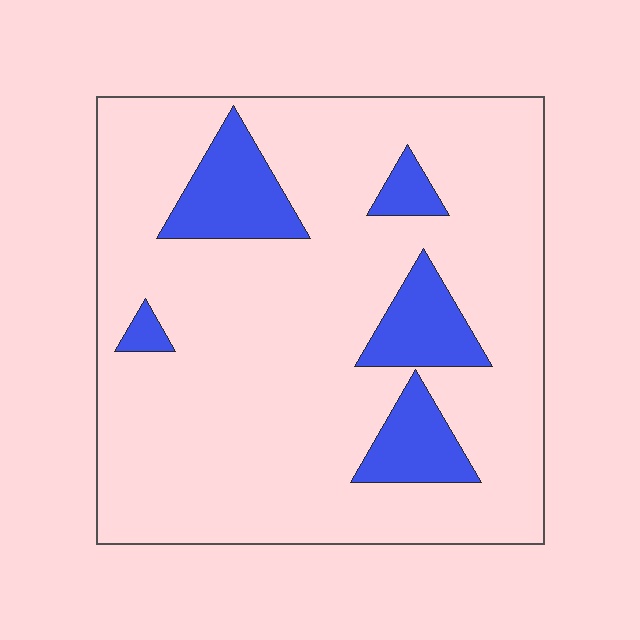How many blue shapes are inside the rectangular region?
5.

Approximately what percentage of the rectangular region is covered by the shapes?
Approximately 15%.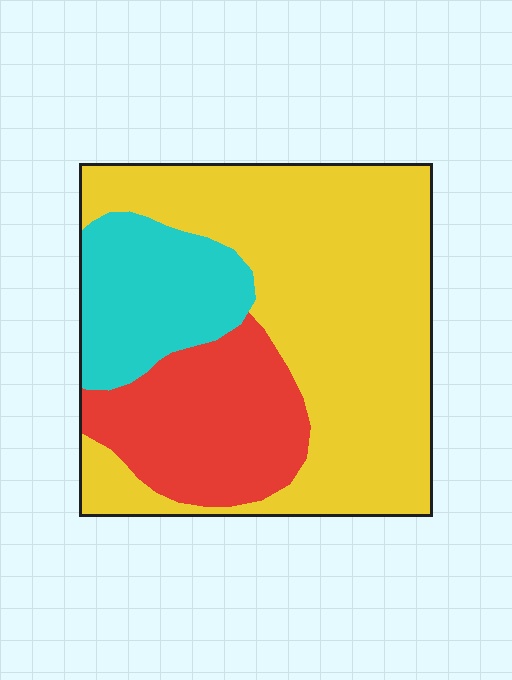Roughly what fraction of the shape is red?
Red covers about 25% of the shape.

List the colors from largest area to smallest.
From largest to smallest: yellow, red, cyan.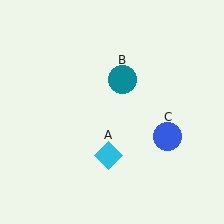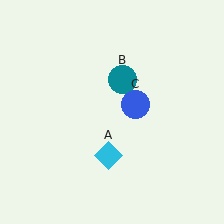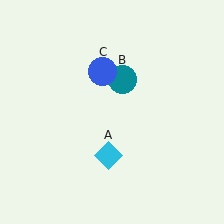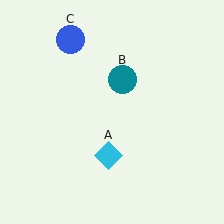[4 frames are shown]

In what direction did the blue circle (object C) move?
The blue circle (object C) moved up and to the left.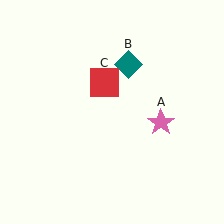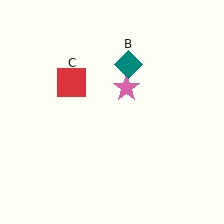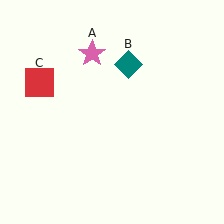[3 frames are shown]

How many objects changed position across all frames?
2 objects changed position: pink star (object A), red square (object C).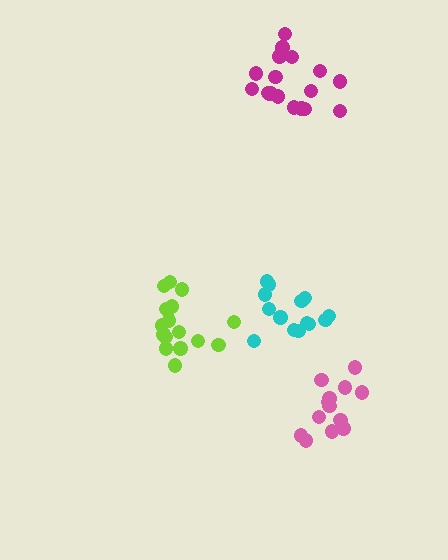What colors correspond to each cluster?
The clusters are colored: cyan, pink, lime, magenta.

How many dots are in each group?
Group 1: 14 dots, Group 2: 13 dots, Group 3: 17 dots, Group 4: 18 dots (62 total).